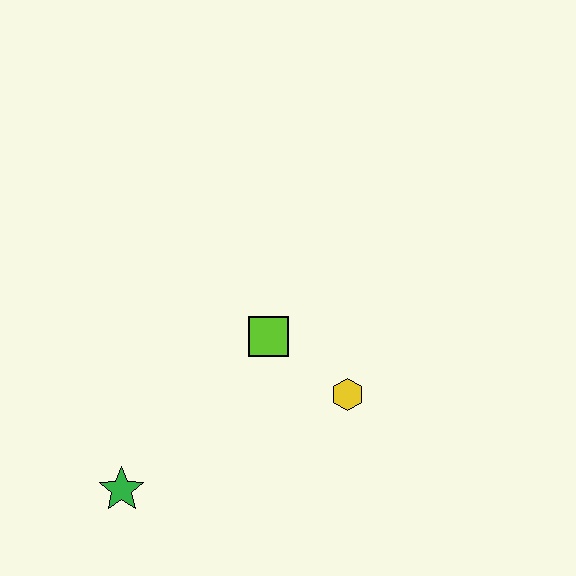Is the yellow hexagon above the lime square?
No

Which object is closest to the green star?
The lime square is closest to the green star.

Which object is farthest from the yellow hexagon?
The green star is farthest from the yellow hexagon.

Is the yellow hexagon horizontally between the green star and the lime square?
No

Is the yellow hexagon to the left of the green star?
No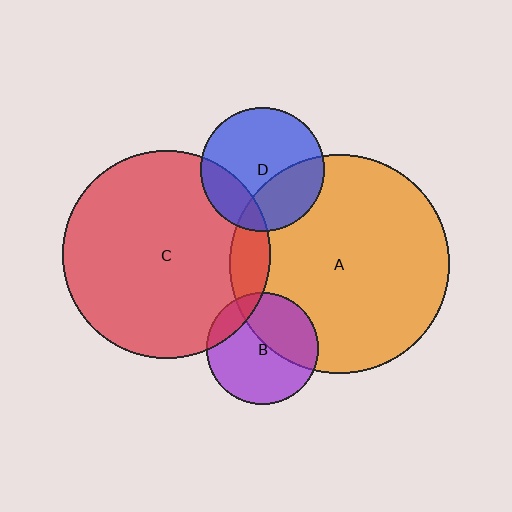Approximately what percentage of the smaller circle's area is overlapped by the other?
Approximately 10%.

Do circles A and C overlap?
Yes.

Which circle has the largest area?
Circle A (orange).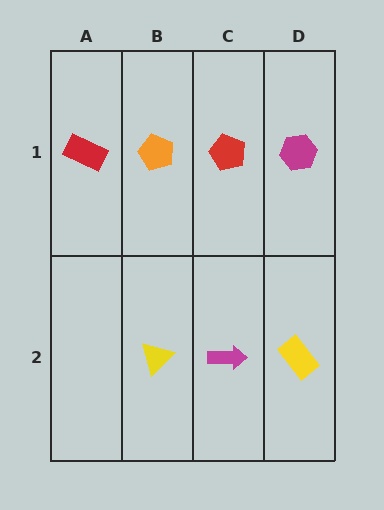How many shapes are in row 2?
3 shapes.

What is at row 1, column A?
A red rectangle.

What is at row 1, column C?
A red pentagon.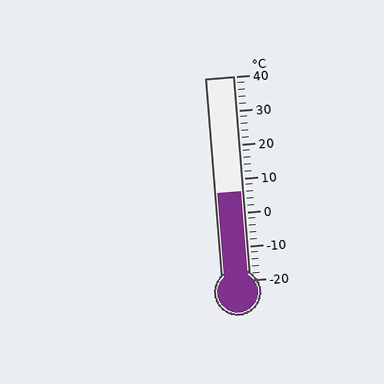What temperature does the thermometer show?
The thermometer shows approximately 6°C.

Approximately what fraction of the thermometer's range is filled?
The thermometer is filled to approximately 45% of its range.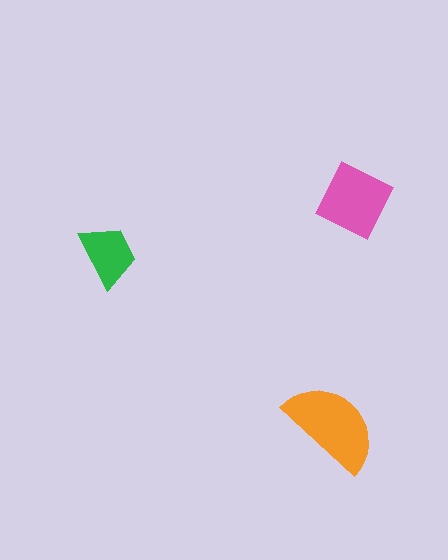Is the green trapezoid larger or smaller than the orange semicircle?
Smaller.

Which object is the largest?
The orange semicircle.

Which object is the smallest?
The green trapezoid.